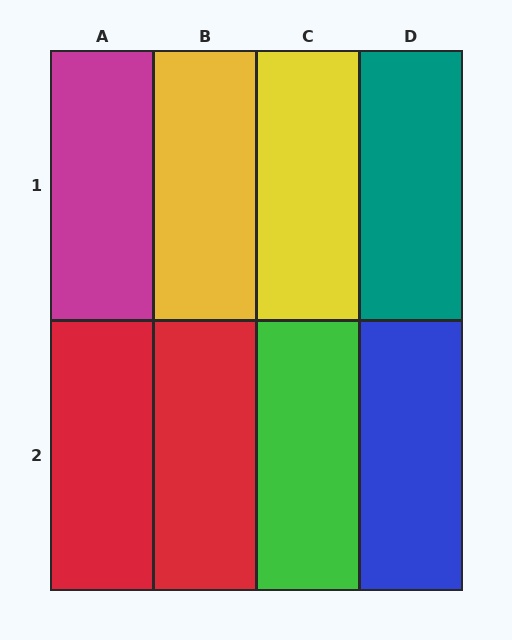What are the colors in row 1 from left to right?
Magenta, yellow, yellow, teal.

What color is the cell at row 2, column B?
Red.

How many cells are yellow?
2 cells are yellow.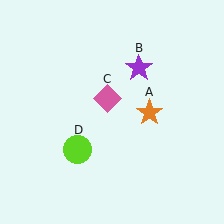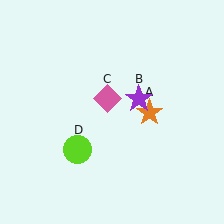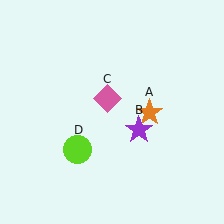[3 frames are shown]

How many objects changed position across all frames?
1 object changed position: purple star (object B).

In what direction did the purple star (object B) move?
The purple star (object B) moved down.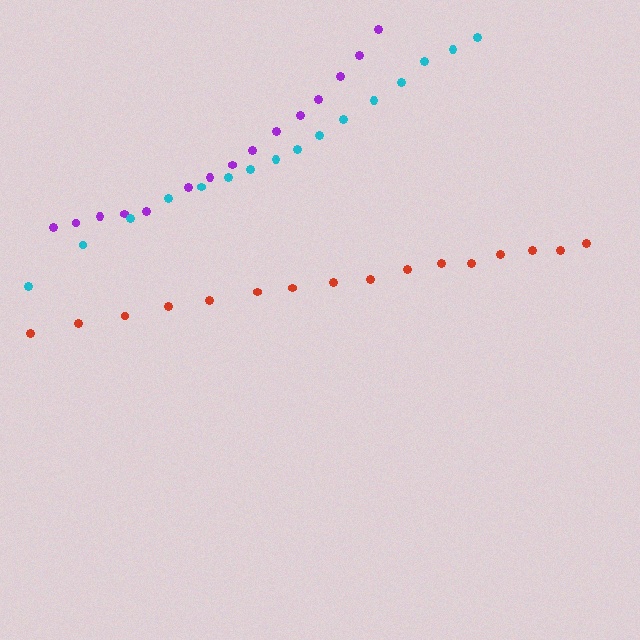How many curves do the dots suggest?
There are 3 distinct paths.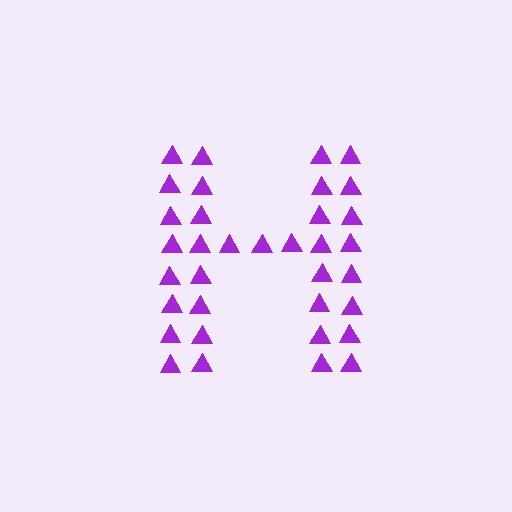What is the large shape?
The large shape is the letter H.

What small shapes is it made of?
It is made of small triangles.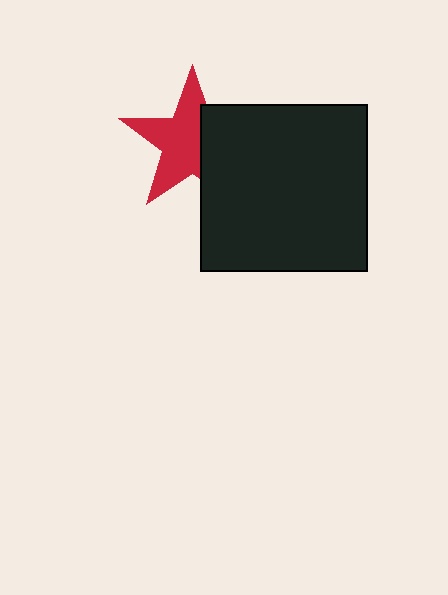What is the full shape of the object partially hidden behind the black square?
The partially hidden object is a red star.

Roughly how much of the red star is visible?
About half of it is visible (roughly 61%).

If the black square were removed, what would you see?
You would see the complete red star.